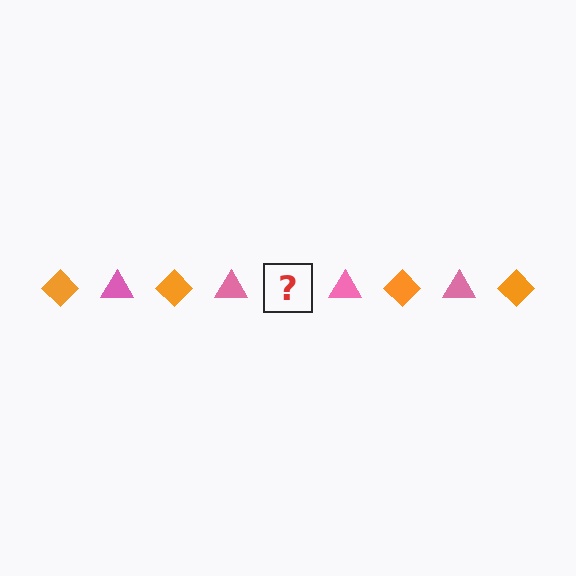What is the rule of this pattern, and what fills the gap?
The rule is that the pattern alternates between orange diamond and pink triangle. The gap should be filled with an orange diamond.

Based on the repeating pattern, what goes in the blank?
The blank should be an orange diamond.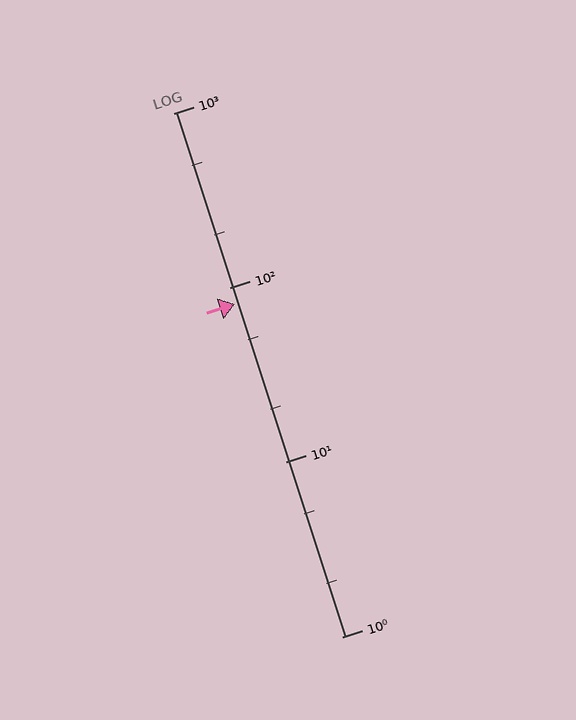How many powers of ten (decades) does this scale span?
The scale spans 3 decades, from 1 to 1000.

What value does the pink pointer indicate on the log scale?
The pointer indicates approximately 81.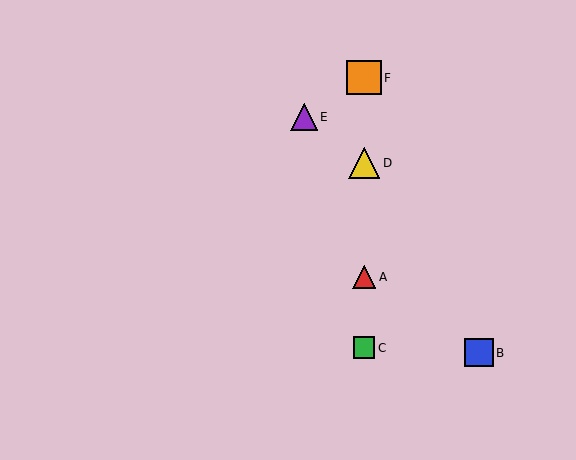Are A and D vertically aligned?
Yes, both are at x≈364.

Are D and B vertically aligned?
No, D is at x≈364 and B is at x≈479.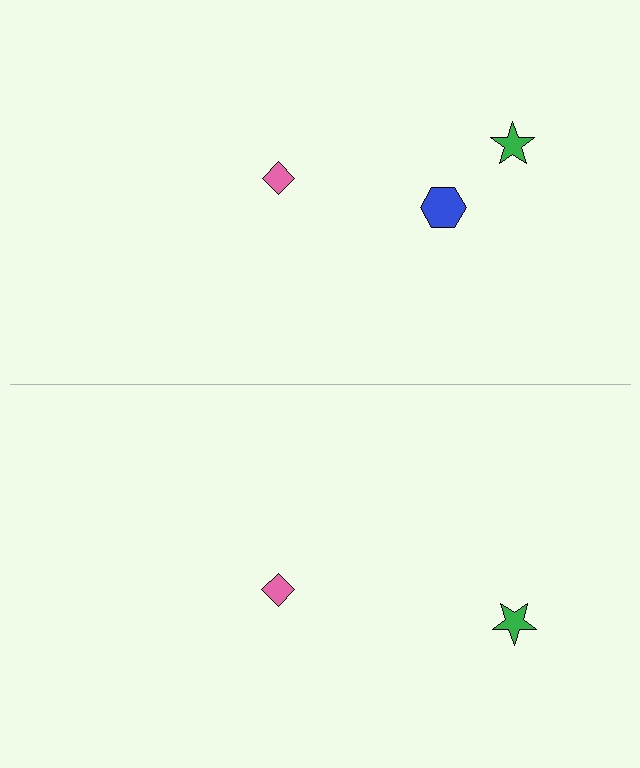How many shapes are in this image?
There are 5 shapes in this image.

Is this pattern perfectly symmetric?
No, the pattern is not perfectly symmetric. A blue hexagon is missing from the bottom side.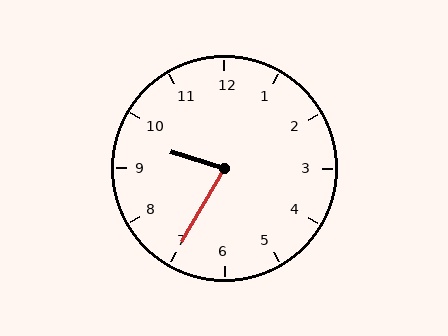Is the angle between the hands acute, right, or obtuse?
It is acute.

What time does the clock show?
9:35.